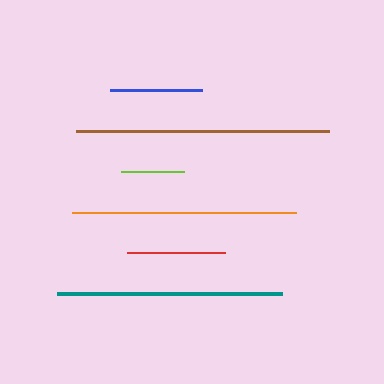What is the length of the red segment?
The red segment is approximately 98 pixels long.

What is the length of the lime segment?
The lime segment is approximately 63 pixels long.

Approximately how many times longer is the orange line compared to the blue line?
The orange line is approximately 2.5 times the length of the blue line.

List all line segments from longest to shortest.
From longest to shortest: brown, teal, orange, red, blue, lime.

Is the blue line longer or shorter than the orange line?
The orange line is longer than the blue line.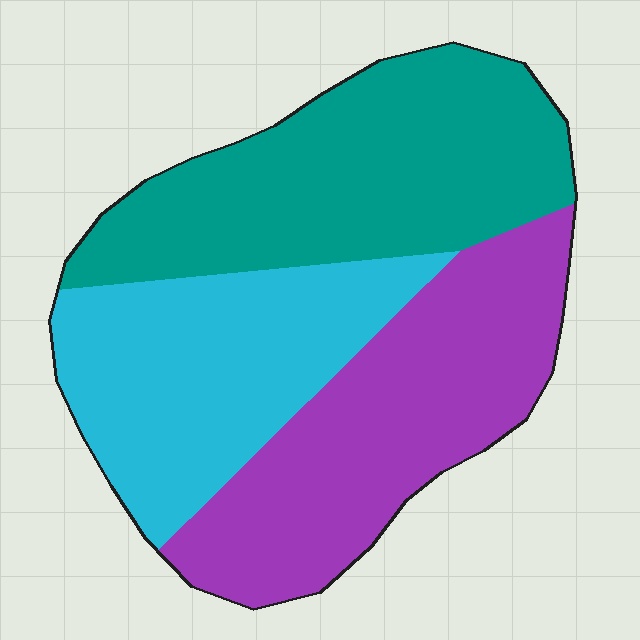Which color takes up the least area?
Cyan, at roughly 30%.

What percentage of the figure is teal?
Teal takes up between a quarter and a half of the figure.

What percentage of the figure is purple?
Purple takes up between a third and a half of the figure.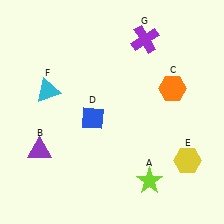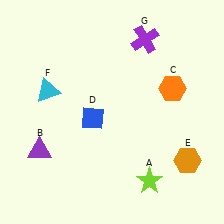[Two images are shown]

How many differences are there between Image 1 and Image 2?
There is 1 difference between the two images.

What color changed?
The hexagon (E) changed from yellow in Image 1 to orange in Image 2.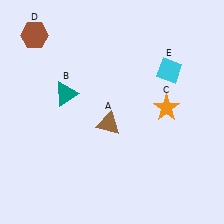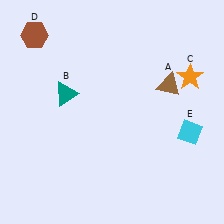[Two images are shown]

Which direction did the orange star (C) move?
The orange star (C) moved up.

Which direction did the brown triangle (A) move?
The brown triangle (A) moved right.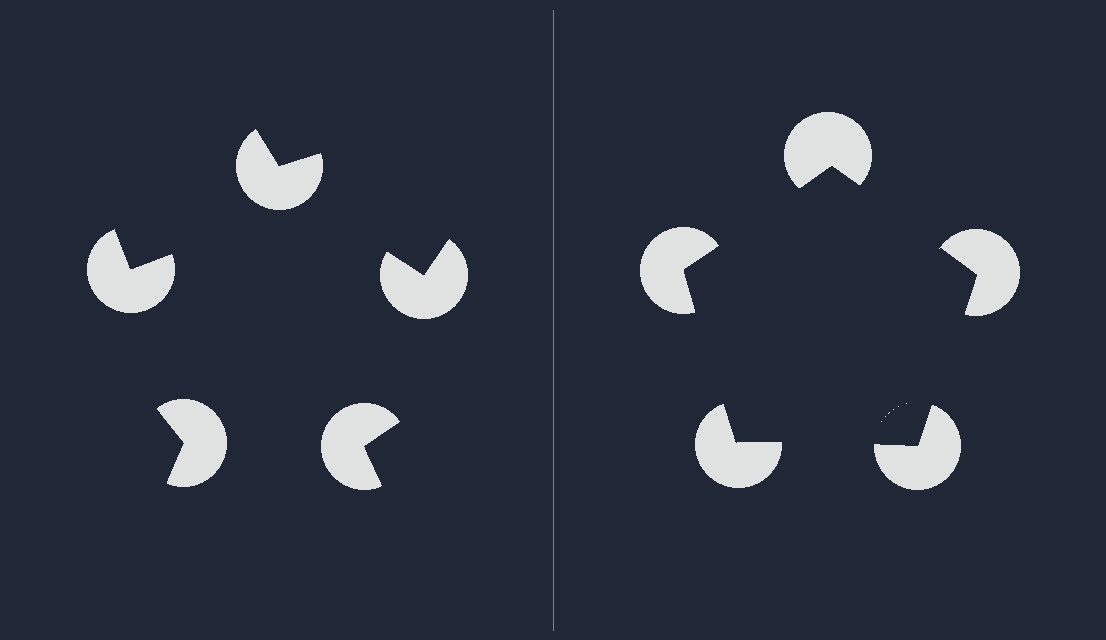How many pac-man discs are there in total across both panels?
10 — 5 on each side.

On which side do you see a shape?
An illusory pentagon appears on the right side. On the left side the wedge cuts are rotated, so no coherent shape forms.